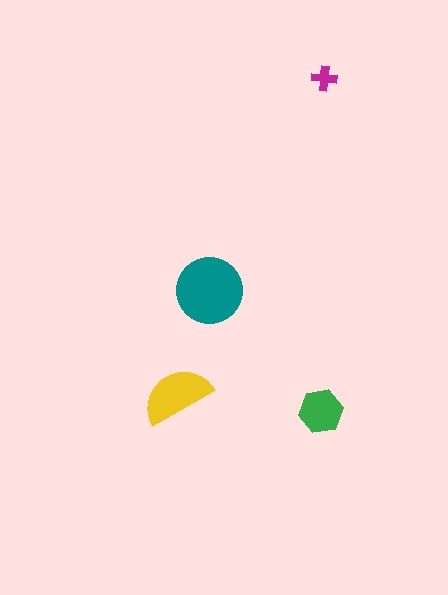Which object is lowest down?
The green hexagon is bottommost.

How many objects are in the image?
There are 4 objects in the image.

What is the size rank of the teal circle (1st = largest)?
1st.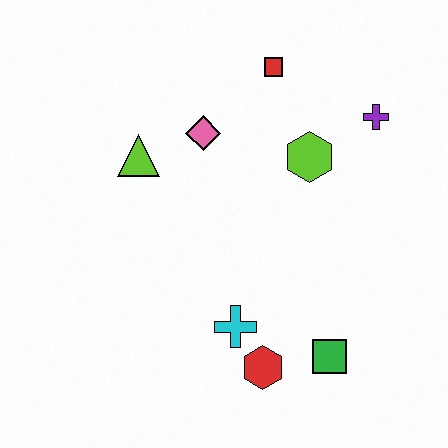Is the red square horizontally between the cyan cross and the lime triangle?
No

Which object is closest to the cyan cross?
The red hexagon is closest to the cyan cross.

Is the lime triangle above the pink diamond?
No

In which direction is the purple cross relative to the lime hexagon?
The purple cross is to the right of the lime hexagon.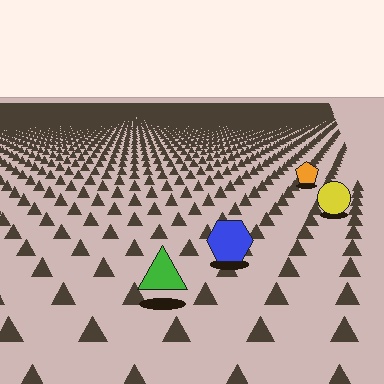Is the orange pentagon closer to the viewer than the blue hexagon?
No. The blue hexagon is closer — you can tell from the texture gradient: the ground texture is coarser near it.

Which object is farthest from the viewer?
The orange pentagon is farthest from the viewer. It appears smaller and the ground texture around it is denser.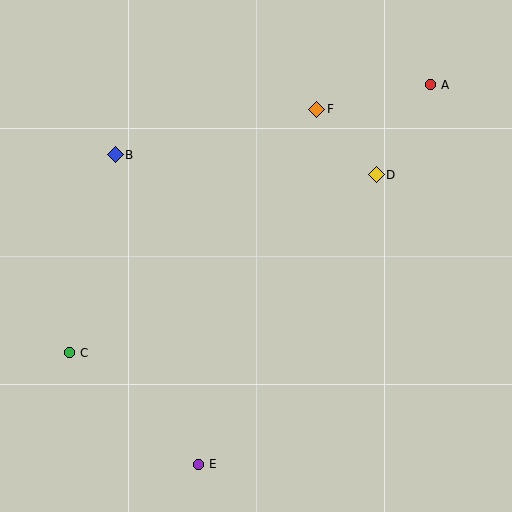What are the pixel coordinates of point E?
Point E is at (199, 464).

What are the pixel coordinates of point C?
Point C is at (70, 353).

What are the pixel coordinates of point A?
Point A is at (431, 85).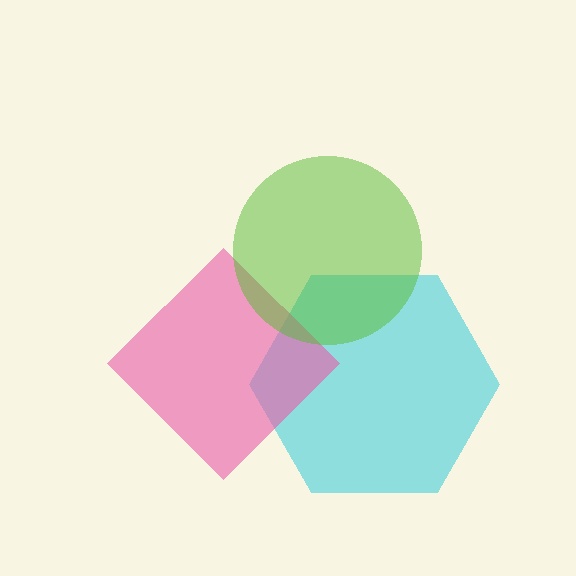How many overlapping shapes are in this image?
There are 3 overlapping shapes in the image.